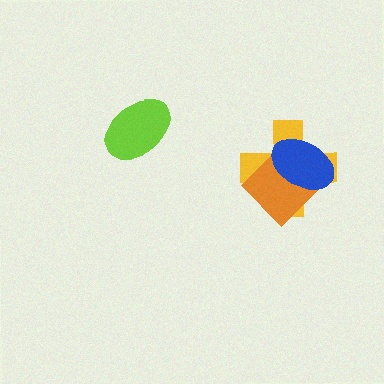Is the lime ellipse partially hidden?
No, no other shape covers it.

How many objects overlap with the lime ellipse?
0 objects overlap with the lime ellipse.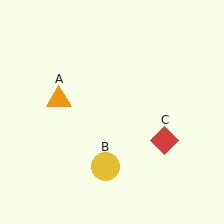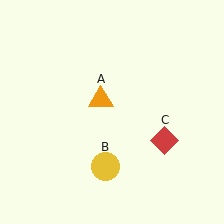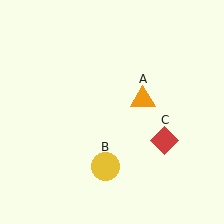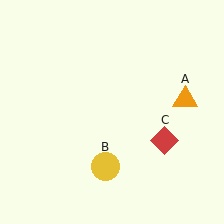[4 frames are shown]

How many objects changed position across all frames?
1 object changed position: orange triangle (object A).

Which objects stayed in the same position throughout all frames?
Yellow circle (object B) and red diamond (object C) remained stationary.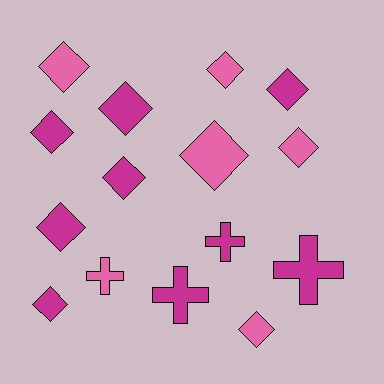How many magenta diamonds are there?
There are 6 magenta diamonds.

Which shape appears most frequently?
Diamond, with 11 objects.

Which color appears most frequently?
Magenta, with 9 objects.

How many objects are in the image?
There are 15 objects.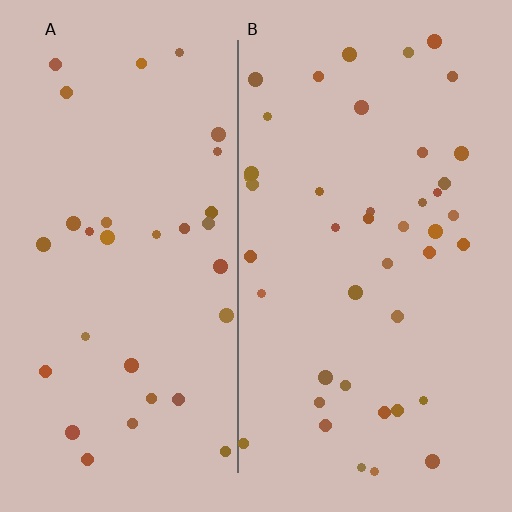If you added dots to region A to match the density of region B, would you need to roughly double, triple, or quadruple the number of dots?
Approximately double.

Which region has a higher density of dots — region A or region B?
B (the right).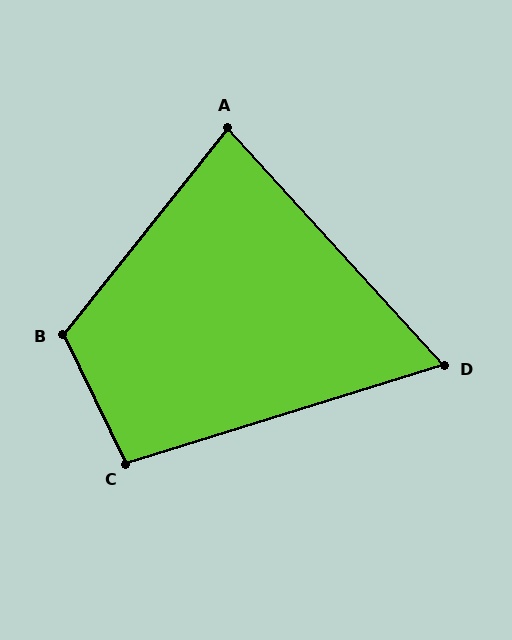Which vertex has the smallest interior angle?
D, at approximately 65 degrees.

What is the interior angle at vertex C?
Approximately 99 degrees (obtuse).